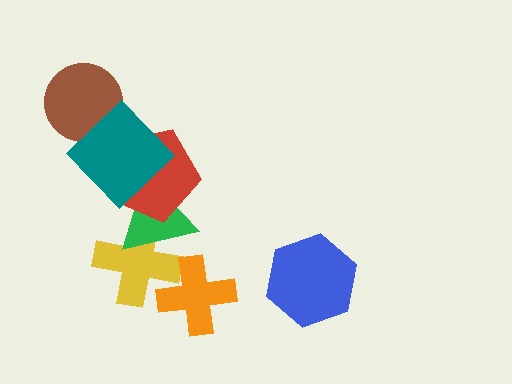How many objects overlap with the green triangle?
3 objects overlap with the green triangle.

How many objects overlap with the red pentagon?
2 objects overlap with the red pentagon.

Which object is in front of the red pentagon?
The teal diamond is in front of the red pentagon.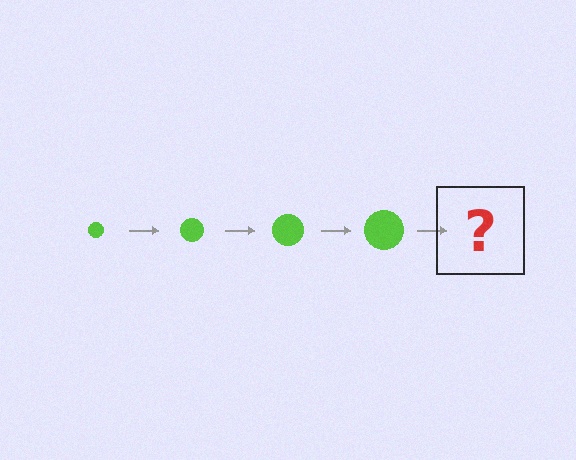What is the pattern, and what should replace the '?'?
The pattern is that the circle gets progressively larger each step. The '?' should be a lime circle, larger than the previous one.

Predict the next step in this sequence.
The next step is a lime circle, larger than the previous one.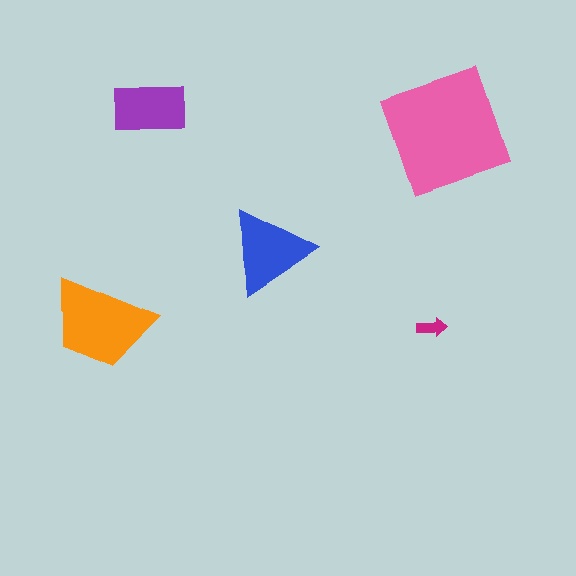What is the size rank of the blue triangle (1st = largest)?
3rd.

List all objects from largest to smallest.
The pink square, the orange trapezoid, the blue triangle, the purple rectangle, the magenta arrow.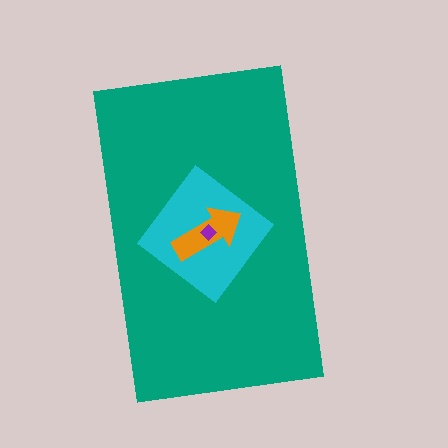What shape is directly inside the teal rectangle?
The cyan diamond.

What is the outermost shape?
The teal rectangle.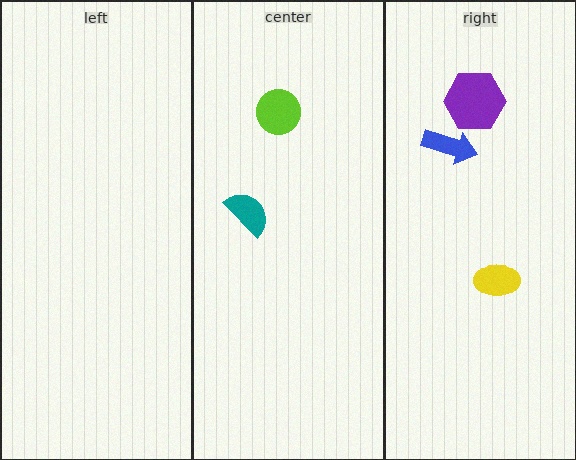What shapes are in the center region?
The lime circle, the teal semicircle.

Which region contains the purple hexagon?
The right region.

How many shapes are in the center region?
2.